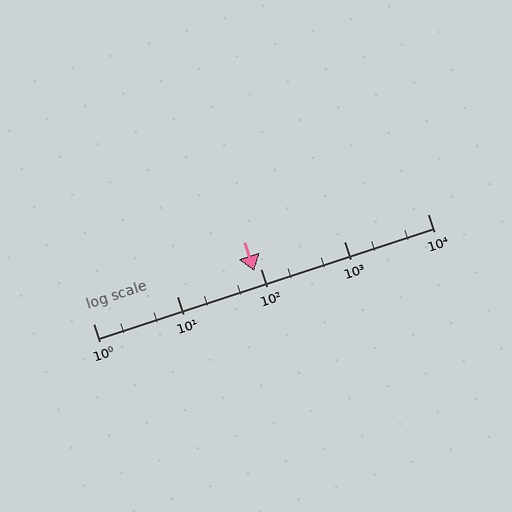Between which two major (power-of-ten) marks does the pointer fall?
The pointer is between 10 and 100.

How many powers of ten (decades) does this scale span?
The scale spans 4 decades, from 1 to 10000.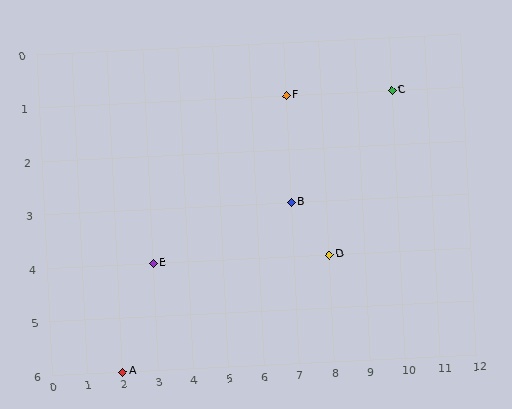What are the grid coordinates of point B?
Point B is at grid coordinates (7, 3).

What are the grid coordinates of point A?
Point A is at grid coordinates (2, 6).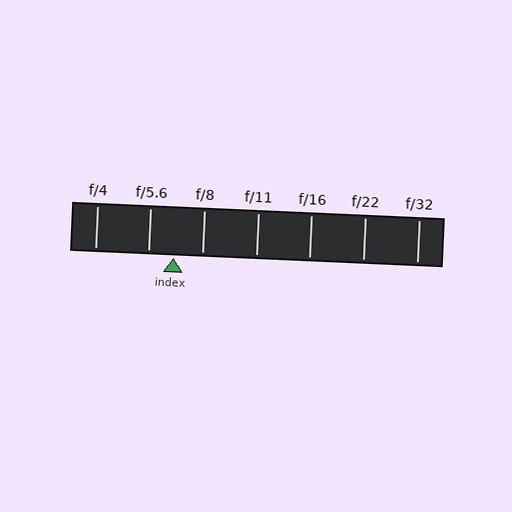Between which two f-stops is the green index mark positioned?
The index mark is between f/5.6 and f/8.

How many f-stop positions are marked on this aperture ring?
There are 7 f-stop positions marked.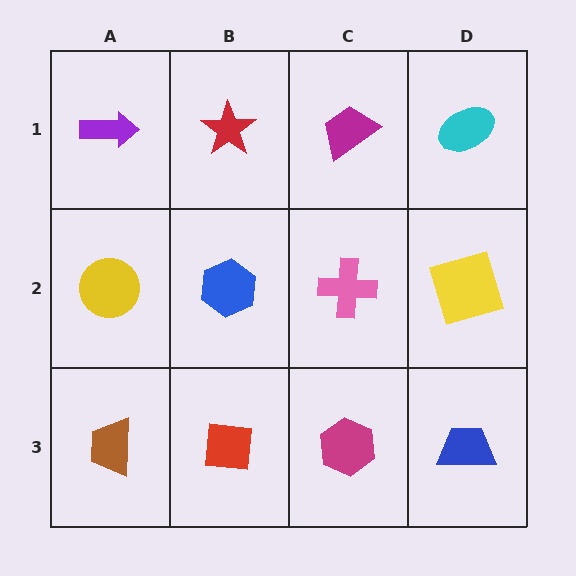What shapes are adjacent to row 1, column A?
A yellow circle (row 2, column A), a red star (row 1, column B).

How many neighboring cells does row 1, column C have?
3.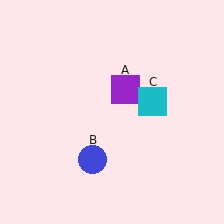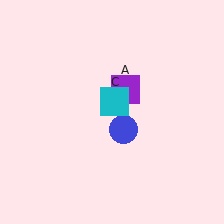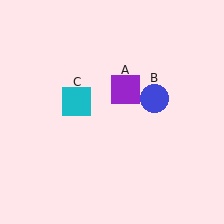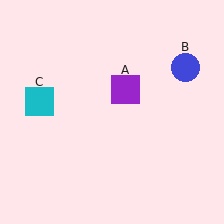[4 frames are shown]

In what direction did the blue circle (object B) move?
The blue circle (object B) moved up and to the right.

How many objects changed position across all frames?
2 objects changed position: blue circle (object B), cyan square (object C).